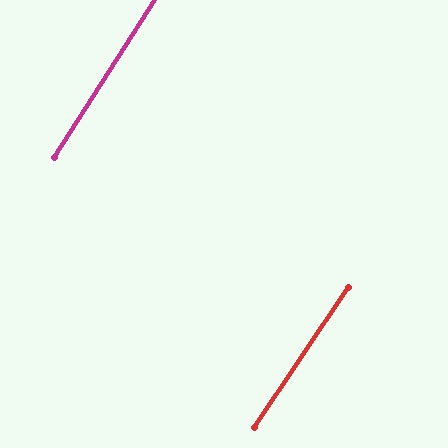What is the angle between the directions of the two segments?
Approximately 1 degree.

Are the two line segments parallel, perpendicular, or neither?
Parallel — their directions differ by only 1.4°.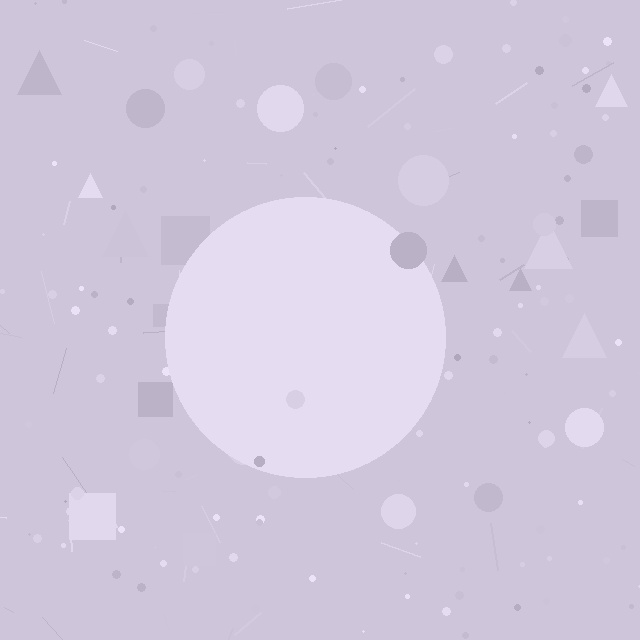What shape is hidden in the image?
A circle is hidden in the image.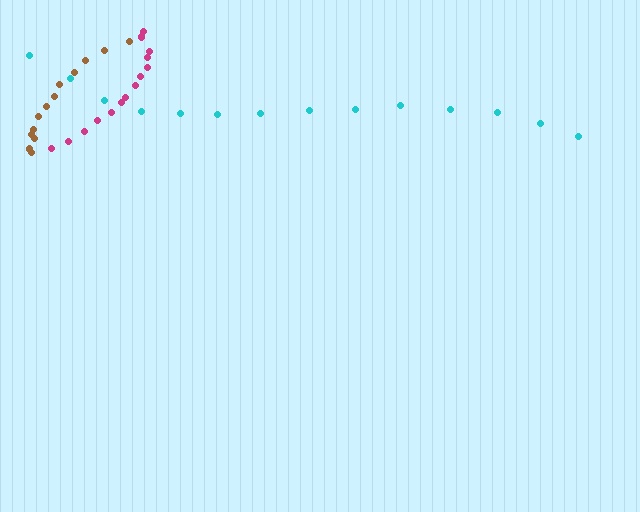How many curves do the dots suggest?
There are 3 distinct paths.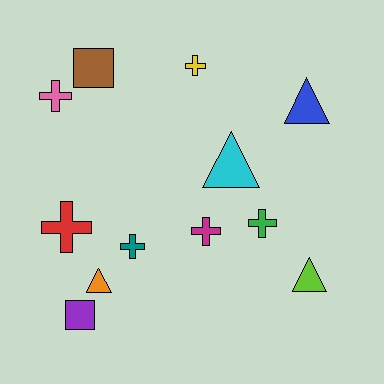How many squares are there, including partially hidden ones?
There are 2 squares.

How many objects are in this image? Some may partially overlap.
There are 12 objects.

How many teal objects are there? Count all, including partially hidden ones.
There is 1 teal object.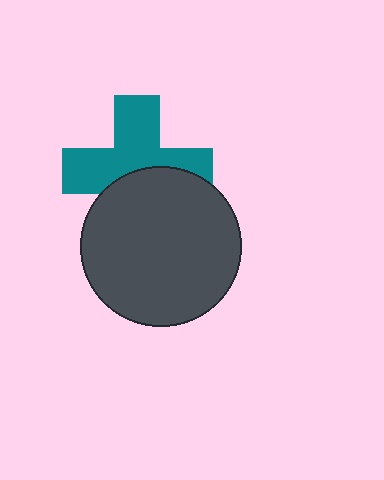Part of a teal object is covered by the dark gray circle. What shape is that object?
It is a cross.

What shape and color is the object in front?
The object in front is a dark gray circle.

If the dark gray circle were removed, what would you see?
You would see the complete teal cross.